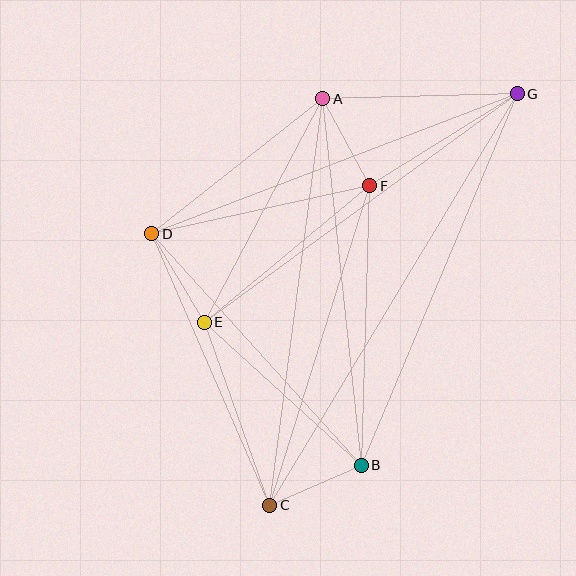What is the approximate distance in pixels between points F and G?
The distance between F and G is approximately 174 pixels.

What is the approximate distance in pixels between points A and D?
The distance between A and D is approximately 218 pixels.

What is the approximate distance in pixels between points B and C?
The distance between B and C is approximately 100 pixels.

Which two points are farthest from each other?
Points C and G are farthest from each other.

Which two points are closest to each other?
Points A and F are closest to each other.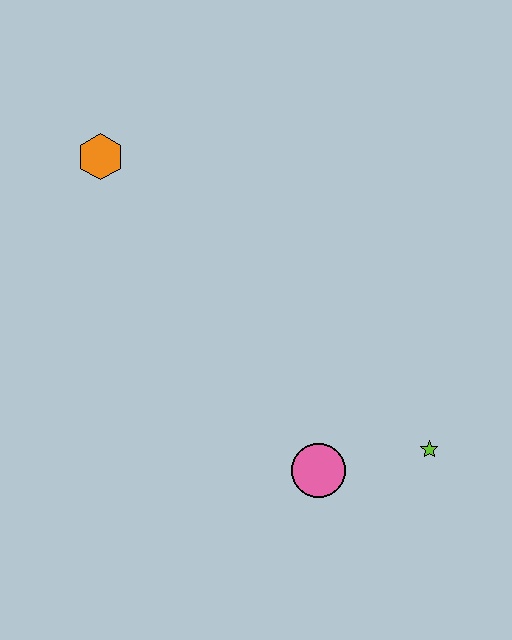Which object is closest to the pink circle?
The lime star is closest to the pink circle.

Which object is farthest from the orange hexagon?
The lime star is farthest from the orange hexagon.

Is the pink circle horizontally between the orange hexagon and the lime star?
Yes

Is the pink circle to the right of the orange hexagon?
Yes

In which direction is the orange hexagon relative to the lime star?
The orange hexagon is to the left of the lime star.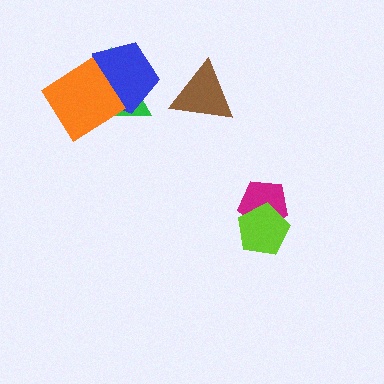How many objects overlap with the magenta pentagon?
1 object overlaps with the magenta pentagon.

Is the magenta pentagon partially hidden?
Yes, it is partially covered by another shape.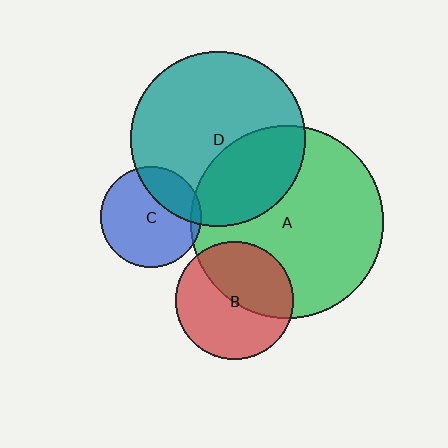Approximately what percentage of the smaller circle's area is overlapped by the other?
Approximately 5%.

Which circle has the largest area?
Circle A (green).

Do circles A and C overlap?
Yes.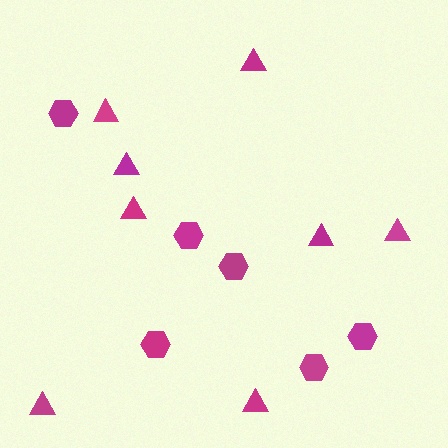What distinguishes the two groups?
There are 2 groups: one group of hexagons (6) and one group of triangles (8).